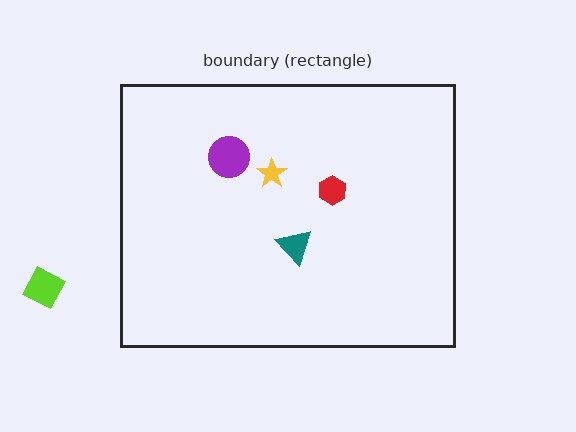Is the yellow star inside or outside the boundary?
Inside.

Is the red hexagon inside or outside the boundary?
Inside.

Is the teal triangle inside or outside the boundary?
Inside.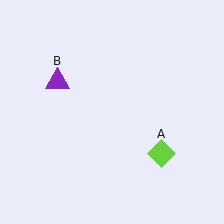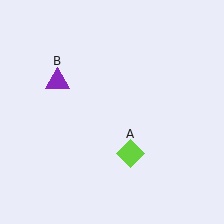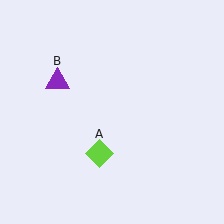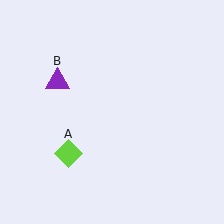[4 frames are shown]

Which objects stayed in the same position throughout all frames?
Purple triangle (object B) remained stationary.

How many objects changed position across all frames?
1 object changed position: lime diamond (object A).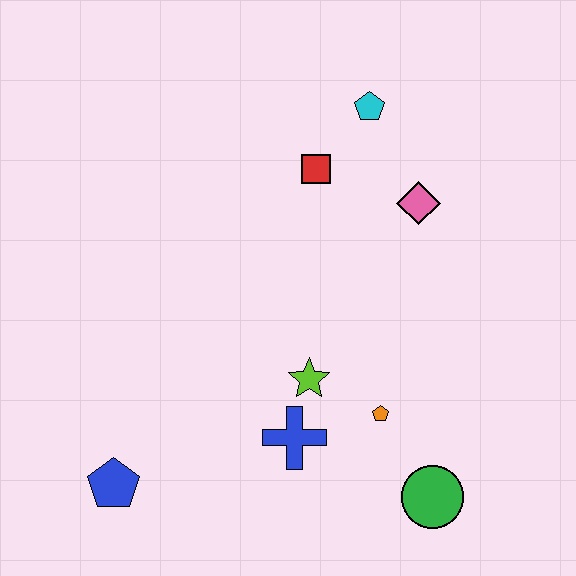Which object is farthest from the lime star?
The cyan pentagon is farthest from the lime star.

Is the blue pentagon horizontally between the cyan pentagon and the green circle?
No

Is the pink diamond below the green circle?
No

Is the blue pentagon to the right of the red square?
No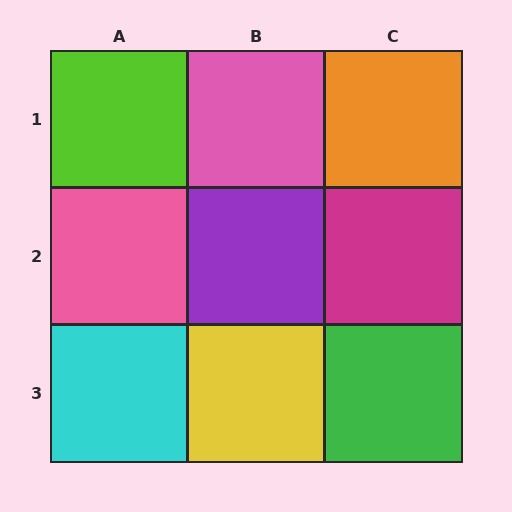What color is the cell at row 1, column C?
Orange.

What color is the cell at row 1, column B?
Pink.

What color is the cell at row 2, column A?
Pink.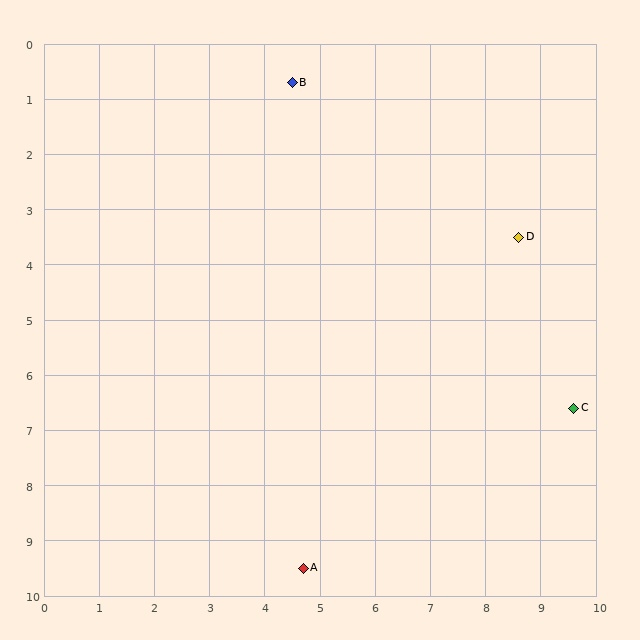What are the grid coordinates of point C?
Point C is at approximately (9.6, 6.6).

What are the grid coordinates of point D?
Point D is at approximately (8.6, 3.5).